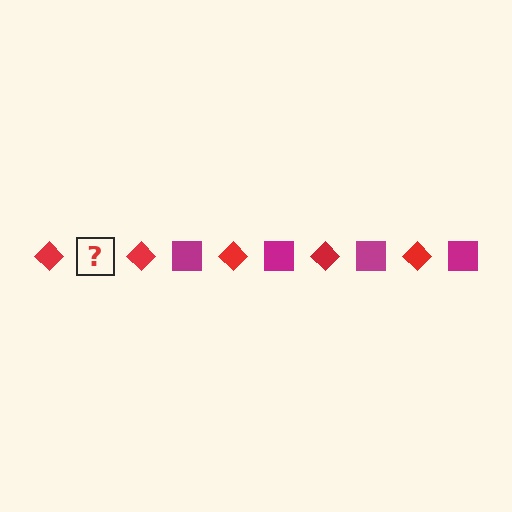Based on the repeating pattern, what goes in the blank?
The blank should be a magenta square.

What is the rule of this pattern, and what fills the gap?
The rule is that the pattern alternates between red diamond and magenta square. The gap should be filled with a magenta square.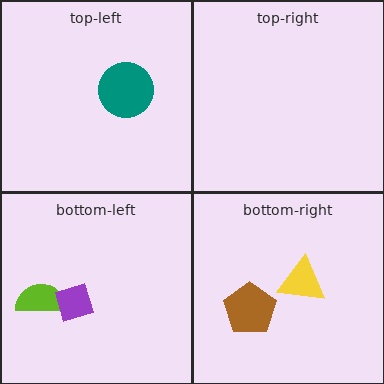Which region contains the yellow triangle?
The bottom-right region.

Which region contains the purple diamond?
The bottom-left region.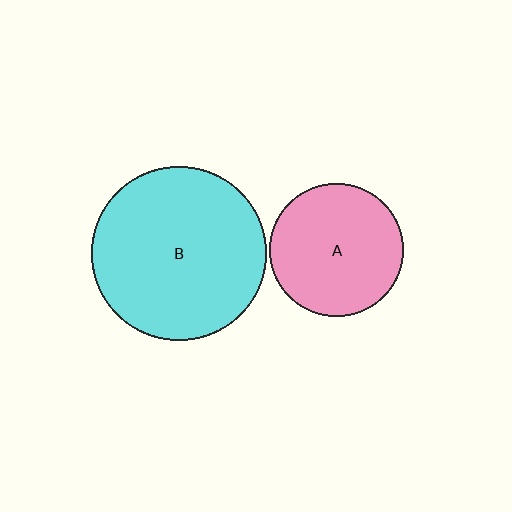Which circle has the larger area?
Circle B (cyan).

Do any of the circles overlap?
No, none of the circles overlap.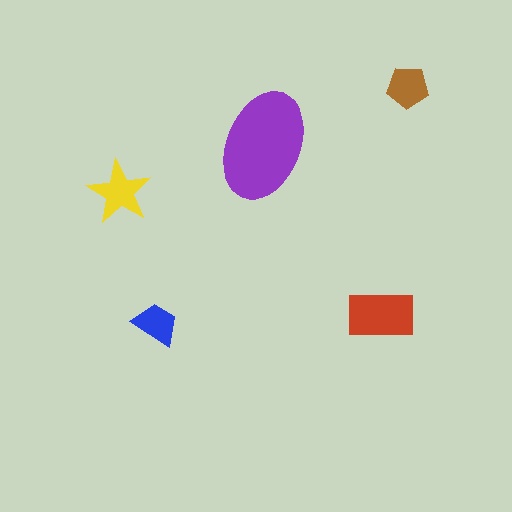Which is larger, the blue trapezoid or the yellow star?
The yellow star.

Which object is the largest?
The purple ellipse.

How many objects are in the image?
There are 5 objects in the image.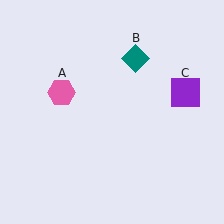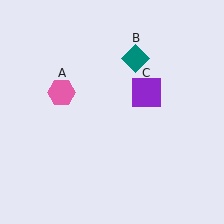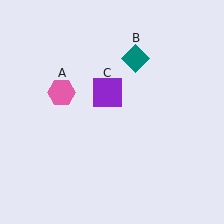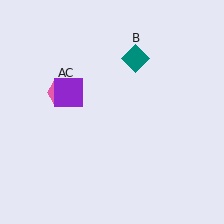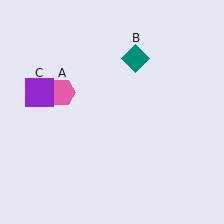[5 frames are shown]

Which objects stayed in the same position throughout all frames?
Pink hexagon (object A) and teal diamond (object B) remained stationary.